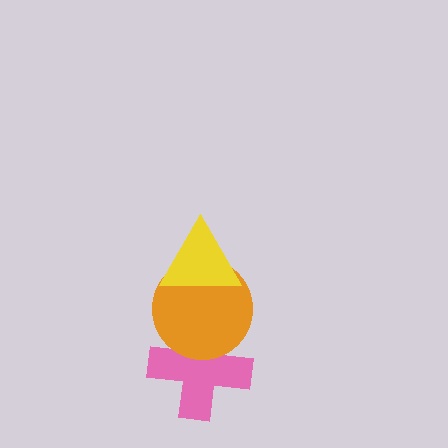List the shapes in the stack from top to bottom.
From top to bottom: the yellow triangle, the orange circle, the pink cross.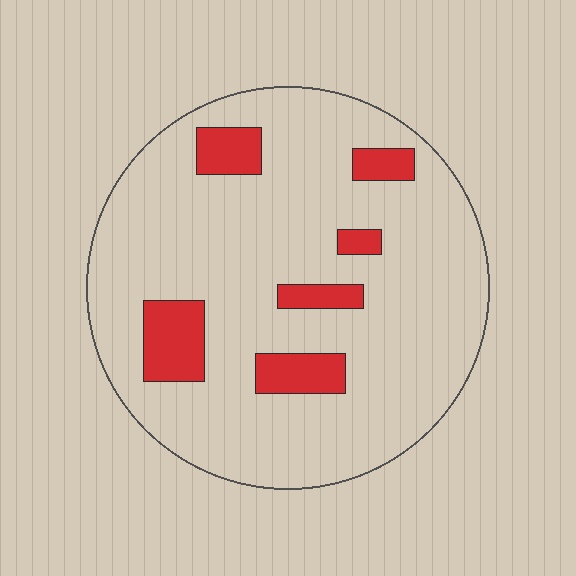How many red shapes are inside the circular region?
6.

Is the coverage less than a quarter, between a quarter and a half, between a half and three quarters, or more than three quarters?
Less than a quarter.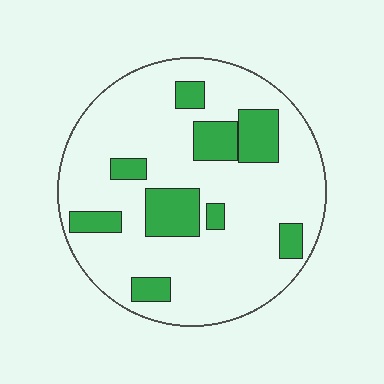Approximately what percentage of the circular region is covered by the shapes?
Approximately 20%.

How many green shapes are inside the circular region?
9.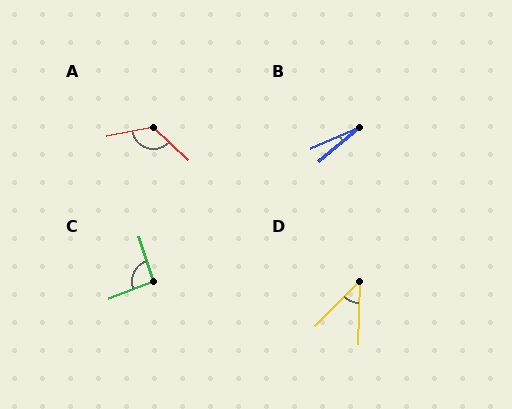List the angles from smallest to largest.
B (17°), D (43°), C (92°), A (126°).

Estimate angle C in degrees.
Approximately 92 degrees.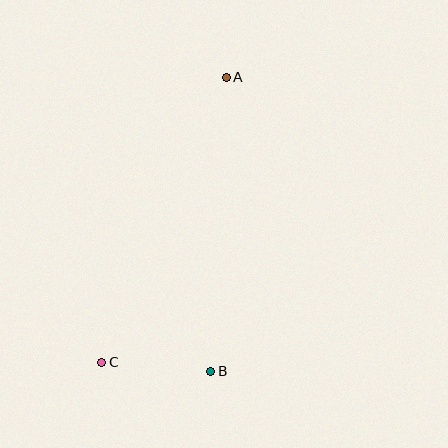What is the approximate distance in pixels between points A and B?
The distance between A and B is approximately 294 pixels.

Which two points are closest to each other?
Points B and C are closest to each other.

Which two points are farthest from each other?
Points A and C are farthest from each other.